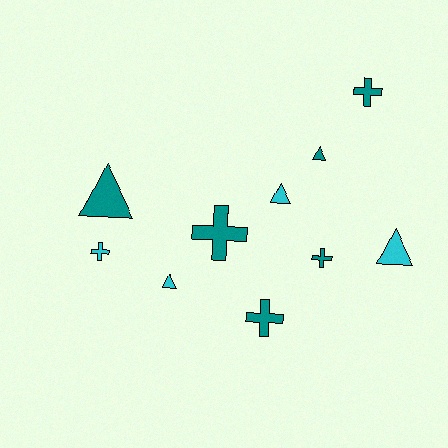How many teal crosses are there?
There are 4 teal crosses.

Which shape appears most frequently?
Cross, with 5 objects.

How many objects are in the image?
There are 10 objects.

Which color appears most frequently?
Teal, with 6 objects.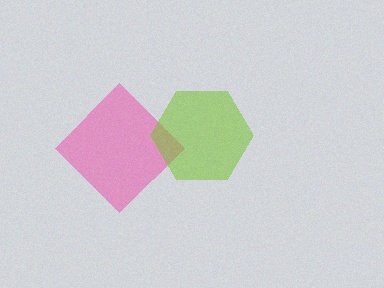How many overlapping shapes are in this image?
There are 2 overlapping shapes in the image.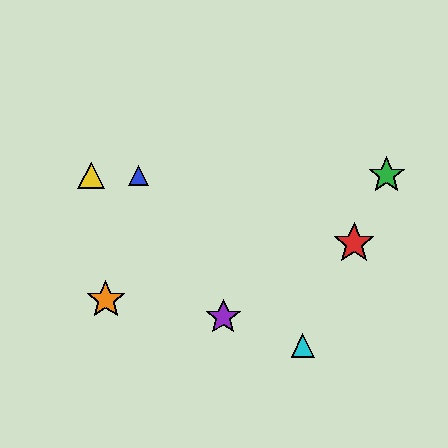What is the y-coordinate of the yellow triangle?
The yellow triangle is at y≈175.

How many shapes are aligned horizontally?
3 shapes (the blue triangle, the green star, the yellow triangle) are aligned horizontally.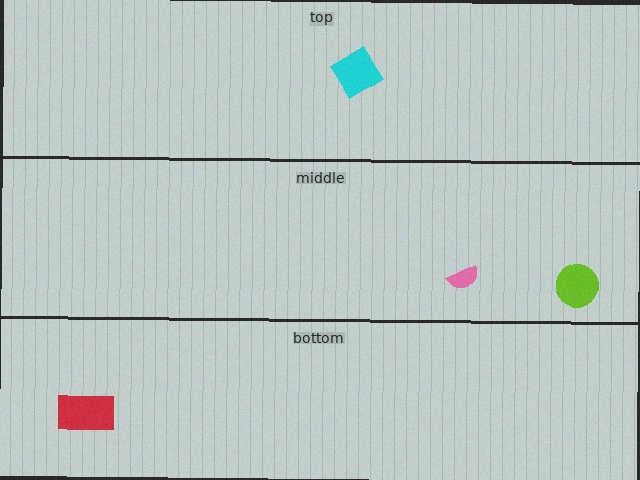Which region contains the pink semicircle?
The middle region.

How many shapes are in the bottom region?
1.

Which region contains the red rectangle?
The bottom region.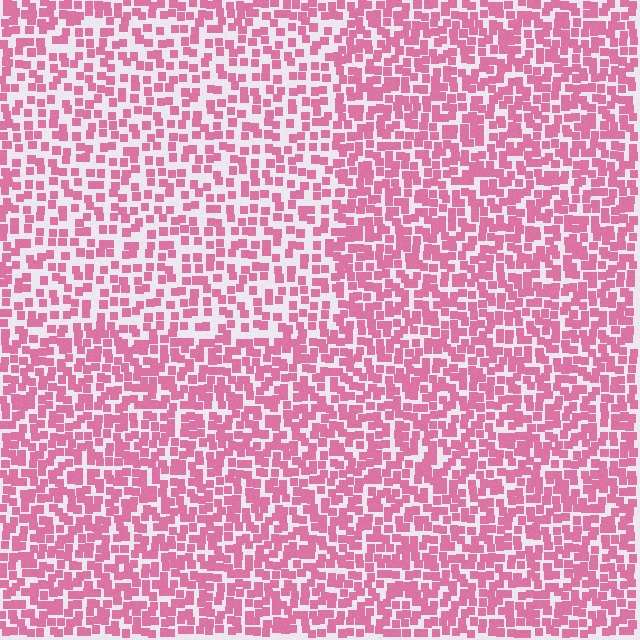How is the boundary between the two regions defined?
The boundary is defined by a change in element density (approximately 1.6x ratio). All elements are the same color, size, and shape.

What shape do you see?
I see a rectangle.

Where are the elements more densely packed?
The elements are more densely packed outside the rectangle boundary.